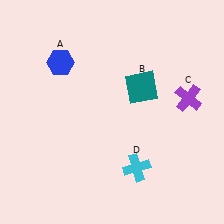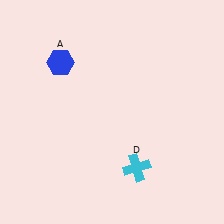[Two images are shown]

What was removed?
The teal square (B), the purple cross (C) were removed in Image 2.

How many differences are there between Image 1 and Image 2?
There are 2 differences between the two images.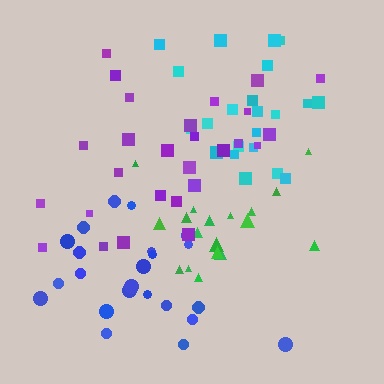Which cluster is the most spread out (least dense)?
Green.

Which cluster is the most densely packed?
Blue.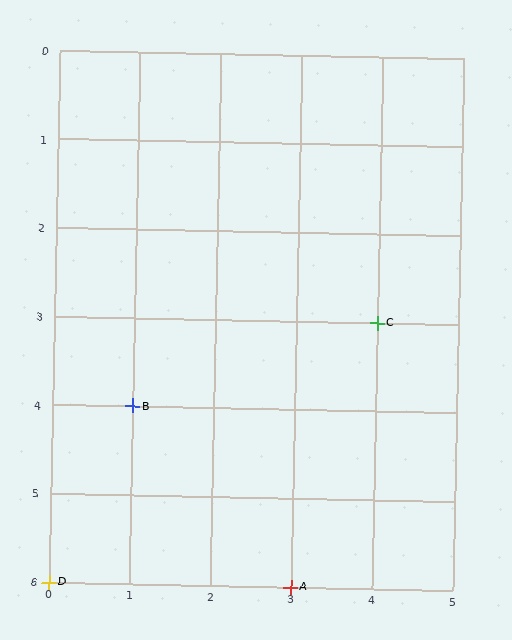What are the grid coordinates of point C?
Point C is at grid coordinates (4, 3).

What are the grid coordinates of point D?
Point D is at grid coordinates (0, 6).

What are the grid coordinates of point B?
Point B is at grid coordinates (1, 4).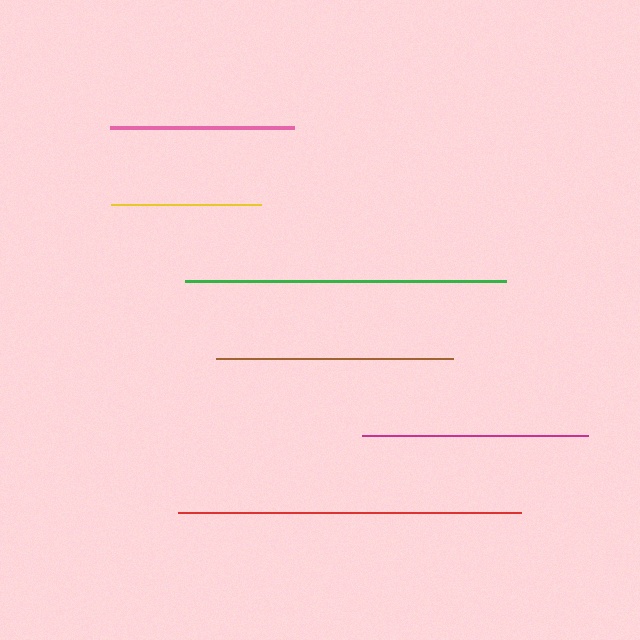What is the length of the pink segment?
The pink segment is approximately 184 pixels long.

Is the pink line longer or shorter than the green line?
The green line is longer than the pink line.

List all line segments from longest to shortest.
From longest to shortest: red, green, brown, magenta, pink, yellow.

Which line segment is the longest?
The red line is the longest at approximately 343 pixels.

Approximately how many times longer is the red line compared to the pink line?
The red line is approximately 1.9 times the length of the pink line.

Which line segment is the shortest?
The yellow line is the shortest at approximately 151 pixels.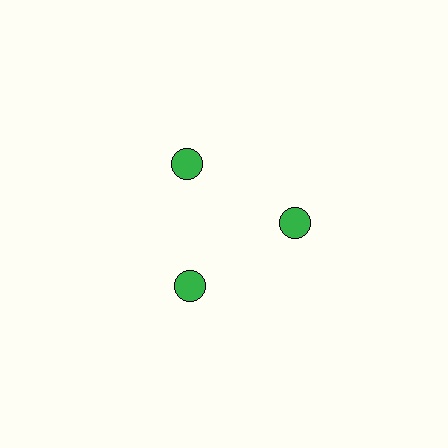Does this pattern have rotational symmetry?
Yes, this pattern has 3-fold rotational symmetry. It looks the same after rotating 120 degrees around the center.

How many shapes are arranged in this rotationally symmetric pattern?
There are 3 shapes, arranged in 3 groups of 1.